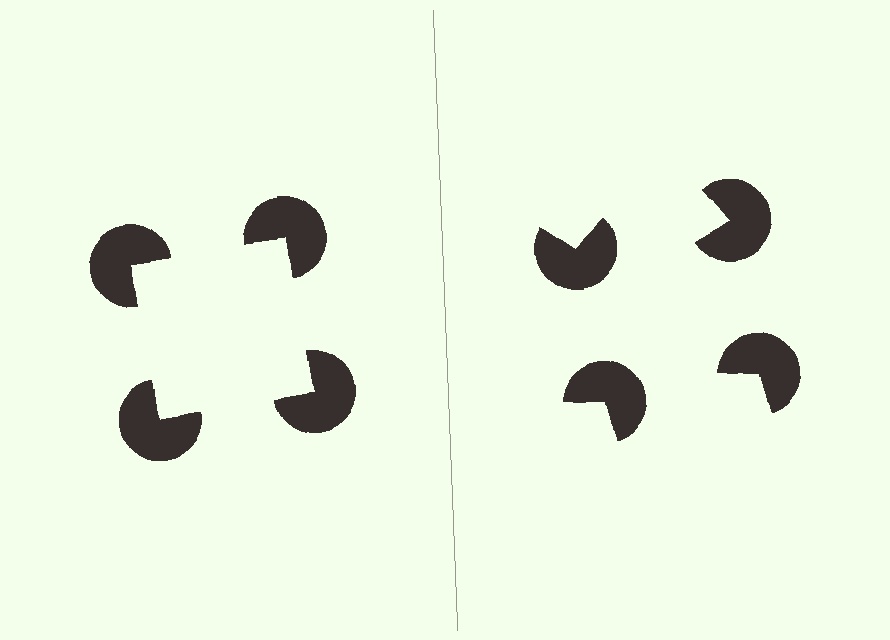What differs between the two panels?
The pac-man discs are positioned identically on both sides; only the wedge orientations differ. On the left they align to a square; on the right they are misaligned.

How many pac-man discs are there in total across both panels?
8 — 4 on each side.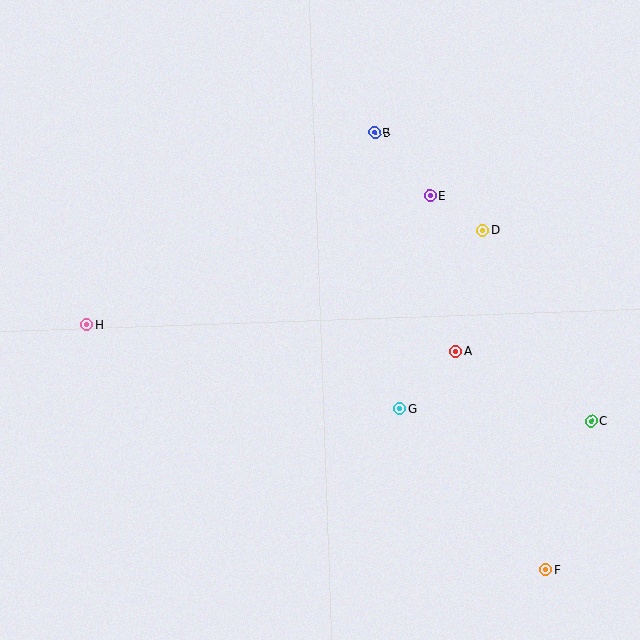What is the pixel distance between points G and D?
The distance between G and D is 197 pixels.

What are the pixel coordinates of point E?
Point E is at (430, 196).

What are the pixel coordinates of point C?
Point C is at (591, 421).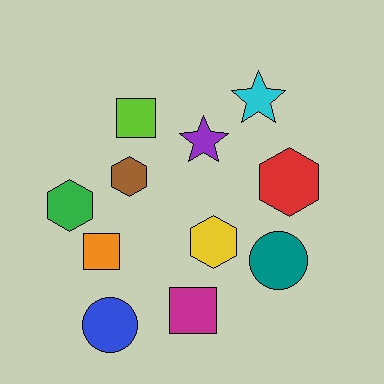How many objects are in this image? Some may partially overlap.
There are 11 objects.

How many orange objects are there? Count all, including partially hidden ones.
There is 1 orange object.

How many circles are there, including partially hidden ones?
There are 2 circles.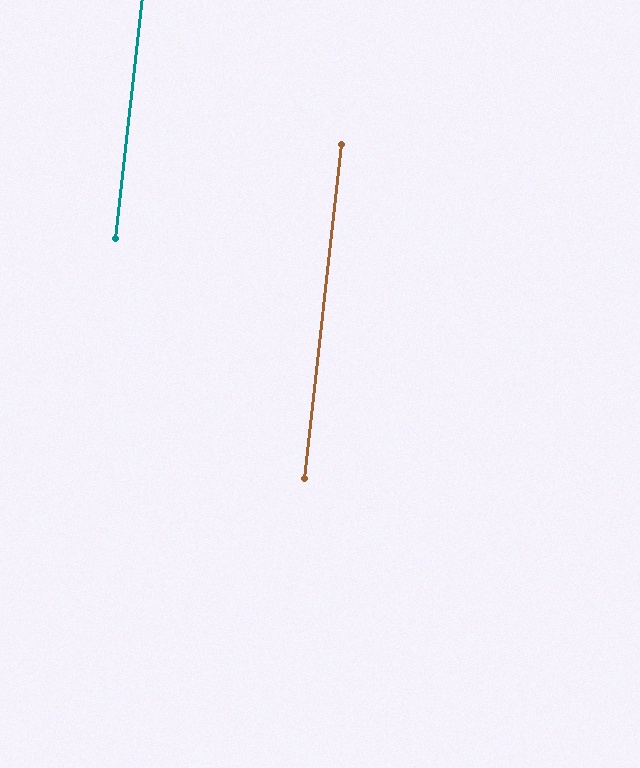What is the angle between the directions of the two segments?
Approximately 0 degrees.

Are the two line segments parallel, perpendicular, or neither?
Parallel — their directions differ by only 0.1°.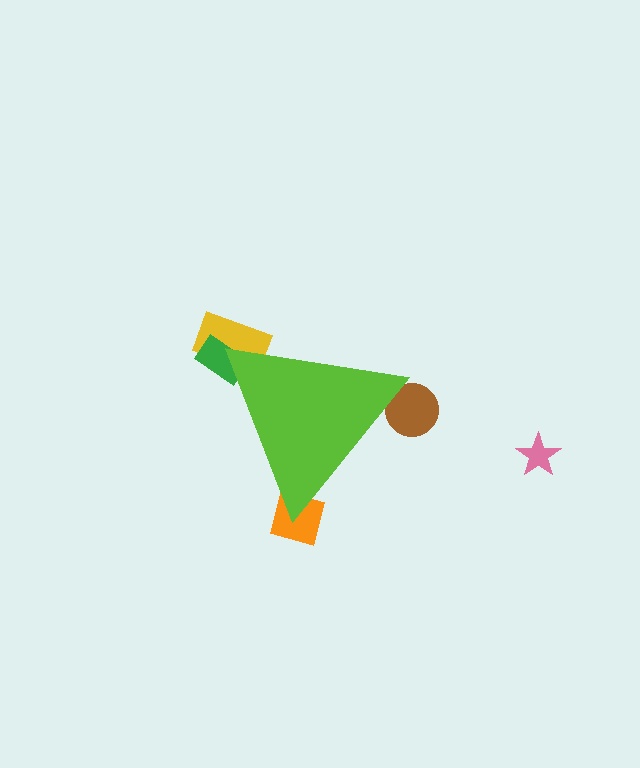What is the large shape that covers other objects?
A lime triangle.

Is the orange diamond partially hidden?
Yes, the orange diamond is partially hidden behind the lime triangle.